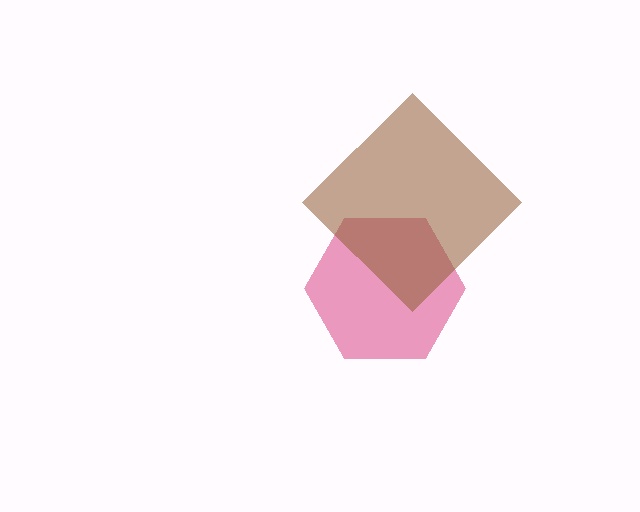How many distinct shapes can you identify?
There are 2 distinct shapes: a pink hexagon, a brown diamond.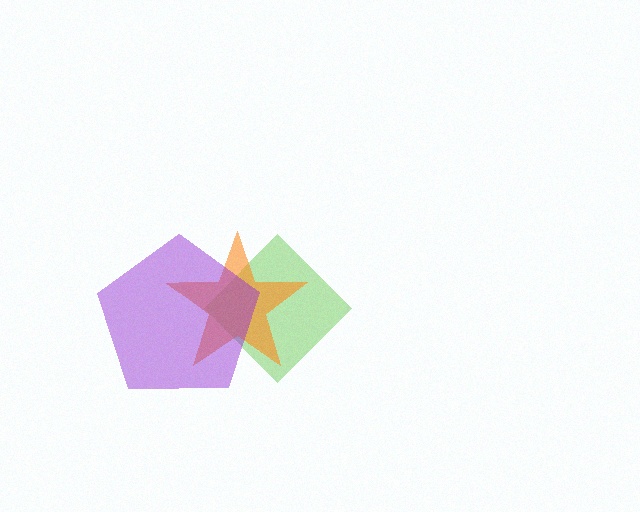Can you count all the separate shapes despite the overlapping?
Yes, there are 3 separate shapes.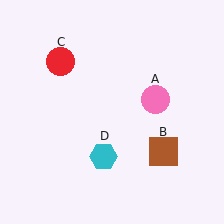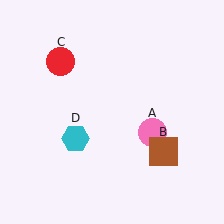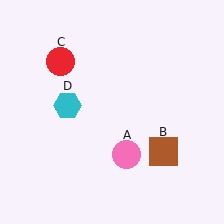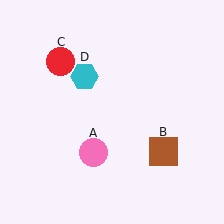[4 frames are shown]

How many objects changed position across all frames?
2 objects changed position: pink circle (object A), cyan hexagon (object D).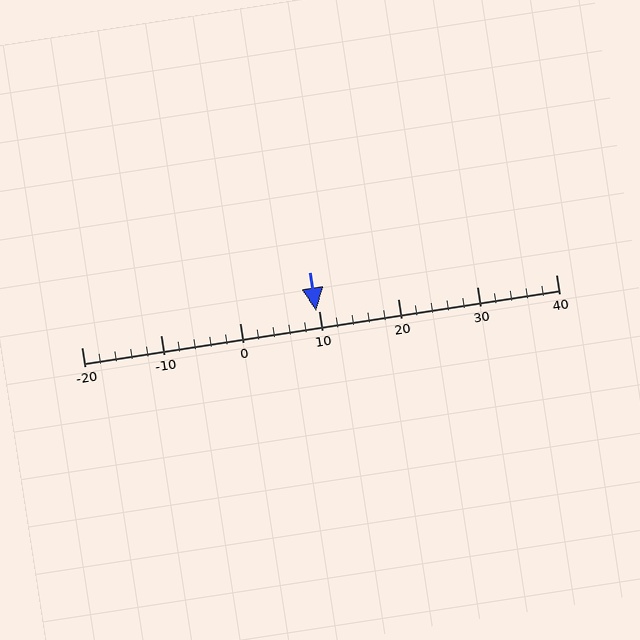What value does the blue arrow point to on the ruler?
The blue arrow points to approximately 10.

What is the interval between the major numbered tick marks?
The major tick marks are spaced 10 units apart.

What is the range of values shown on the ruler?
The ruler shows values from -20 to 40.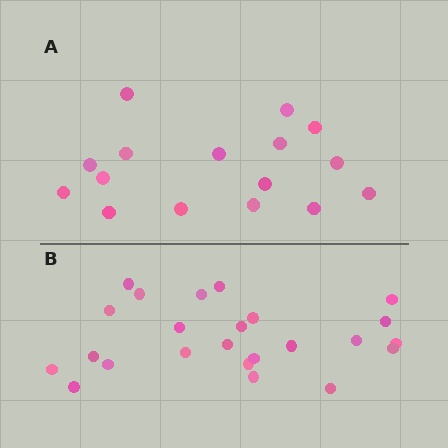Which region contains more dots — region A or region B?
Region B (the bottom region) has more dots.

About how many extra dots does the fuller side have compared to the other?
Region B has roughly 8 or so more dots than region A.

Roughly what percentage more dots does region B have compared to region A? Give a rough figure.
About 50% more.